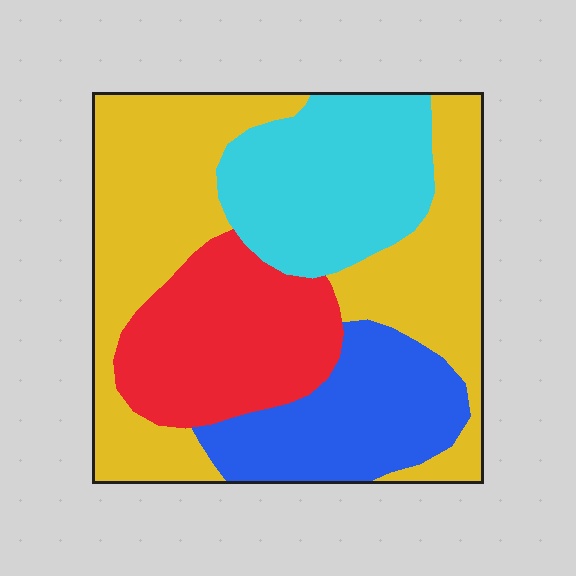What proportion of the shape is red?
Red takes up about one fifth (1/5) of the shape.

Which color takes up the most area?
Yellow, at roughly 40%.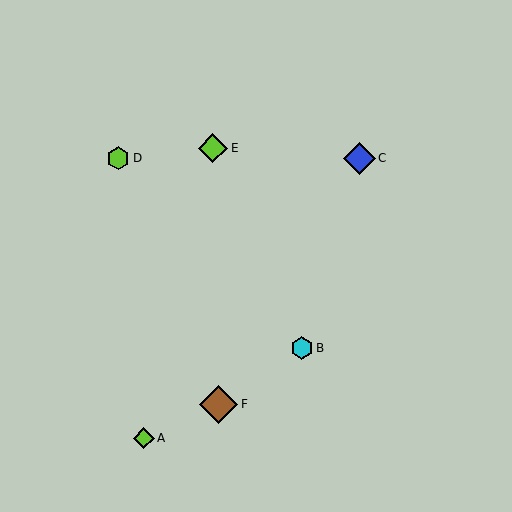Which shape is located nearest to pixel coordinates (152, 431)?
The lime diamond (labeled A) at (144, 438) is nearest to that location.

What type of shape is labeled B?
Shape B is a cyan hexagon.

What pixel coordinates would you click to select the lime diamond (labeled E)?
Click at (213, 148) to select the lime diamond E.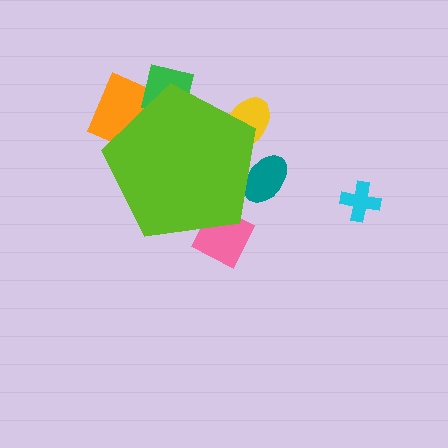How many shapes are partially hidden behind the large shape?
5 shapes are partially hidden.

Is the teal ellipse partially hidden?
Yes, the teal ellipse is partially hidden behind the lime pentagon.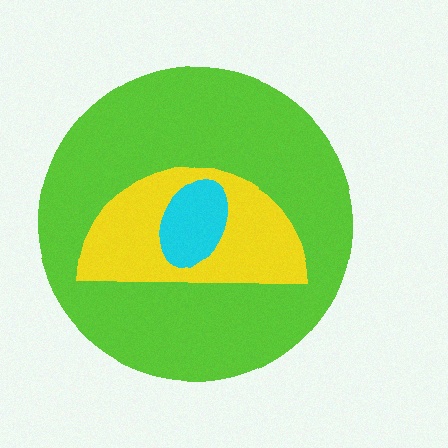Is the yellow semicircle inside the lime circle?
Yes.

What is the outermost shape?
The lime circle.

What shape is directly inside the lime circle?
The yellow semicircle.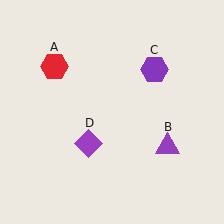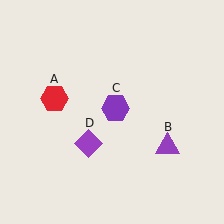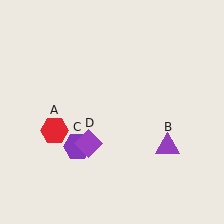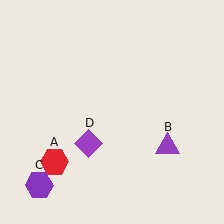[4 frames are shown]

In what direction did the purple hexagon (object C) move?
The purple hexagon (object C) moved down and to the left.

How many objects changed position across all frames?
2 objects changed position: red hexagon (object A), purple hexagon (object C).